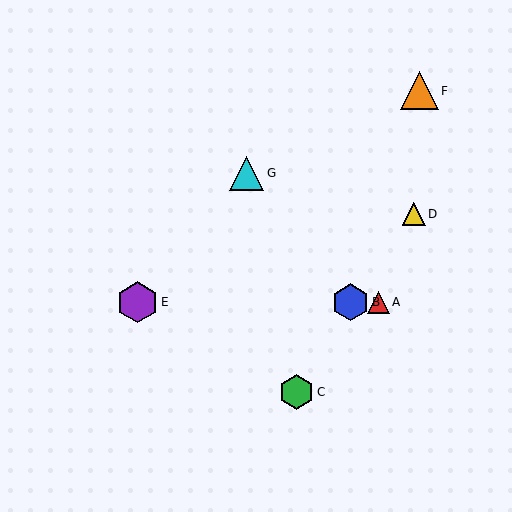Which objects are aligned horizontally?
Objects A, B, E are aligned horizontally.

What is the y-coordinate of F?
Object F is at y≈91.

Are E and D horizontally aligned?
No, E is at y≈302 and D is at y≈214.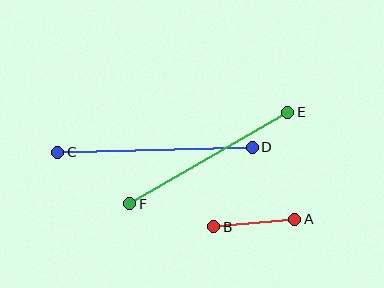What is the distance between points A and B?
The distance is approximately 82 pixels.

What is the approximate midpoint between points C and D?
The midpoint is at approximately (155, 150) pixels.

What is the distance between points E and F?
The distance is approximately 183 pixels.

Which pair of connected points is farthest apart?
Points C and D are farthest apart.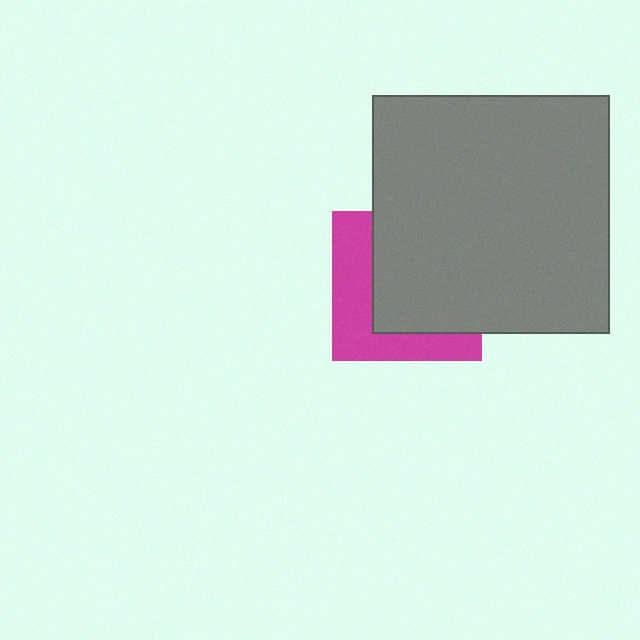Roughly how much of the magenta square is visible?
A small part of it is visible (roughly 40%).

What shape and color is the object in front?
The object in front is a gray square.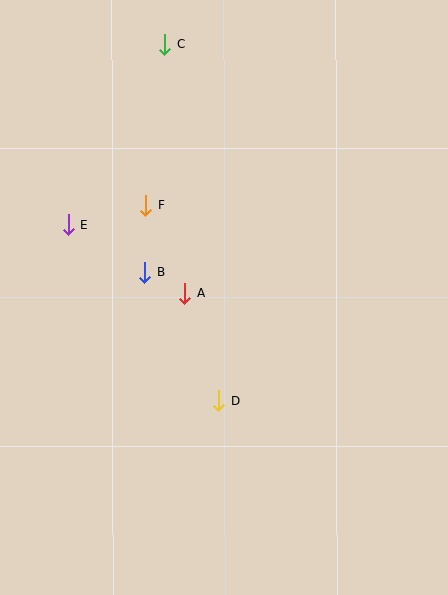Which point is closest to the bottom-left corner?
Point D is closest to the bottom-left corner.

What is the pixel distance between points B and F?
The distance between B and F is 67 pixels.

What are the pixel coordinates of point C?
Point C is at (165, 44).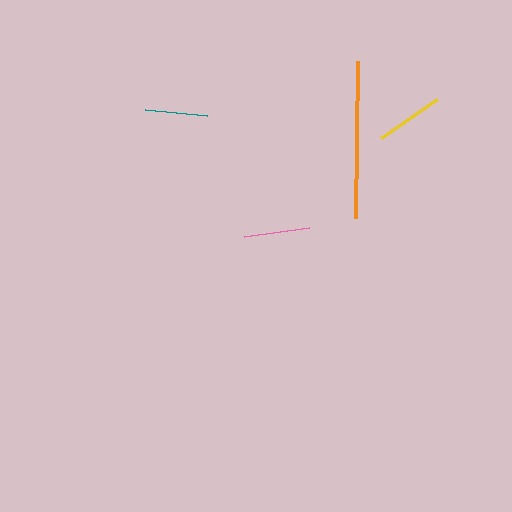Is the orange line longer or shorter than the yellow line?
The orange line is longer than the yellow line.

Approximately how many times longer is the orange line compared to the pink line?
The orange line is approximately 2.4 times the length of the pink line.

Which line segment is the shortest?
The teal line is the shortest at approximately 61 pixels.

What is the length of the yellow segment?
The yellow segment is approximately 69 pixels long.